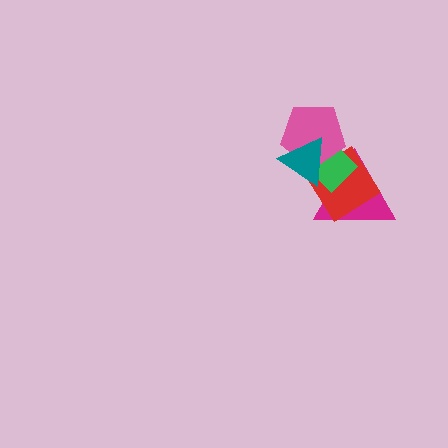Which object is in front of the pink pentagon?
The teal triangle is in front of the pink pentagon.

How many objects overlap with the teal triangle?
4 objects overlap with the teal triangle.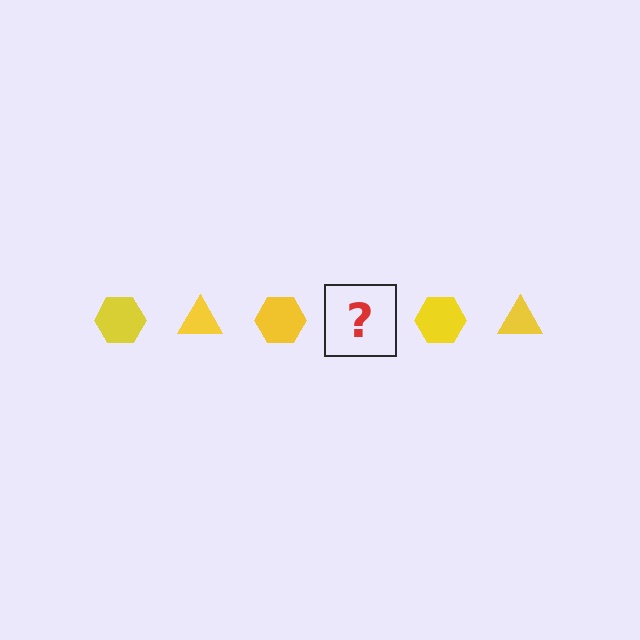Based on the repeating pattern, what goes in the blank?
The blank should be a yellow triangle.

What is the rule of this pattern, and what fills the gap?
The rule is that the pattern cycles through hexagon, triangle shapes in yellow. The gap should be filled with a yellow triangle.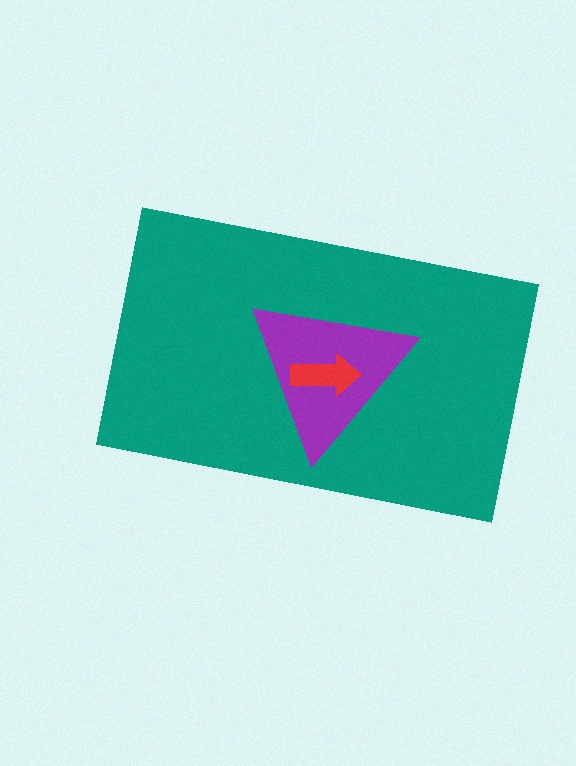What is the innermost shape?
The red arrow.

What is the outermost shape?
The teal rectangle.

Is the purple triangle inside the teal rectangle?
Yes.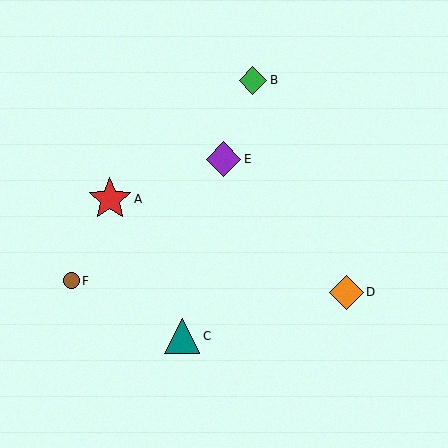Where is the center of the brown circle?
The center of the brown circle is at (72, 281).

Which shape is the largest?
The red star (labeled A) is the largest.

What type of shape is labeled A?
Shape A is a red star.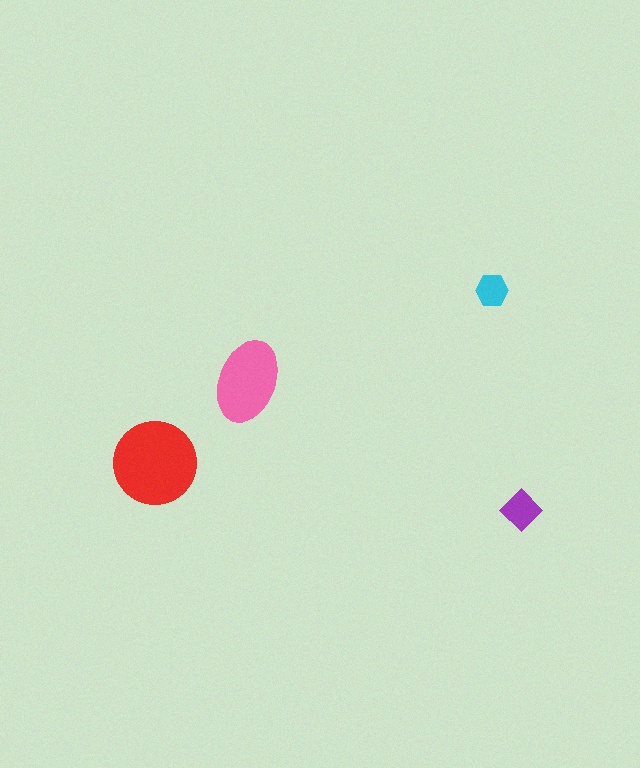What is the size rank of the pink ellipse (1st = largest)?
2nd.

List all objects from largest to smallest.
The red circle, the pink ellipse, the purple diamond, the cyan hexagon.